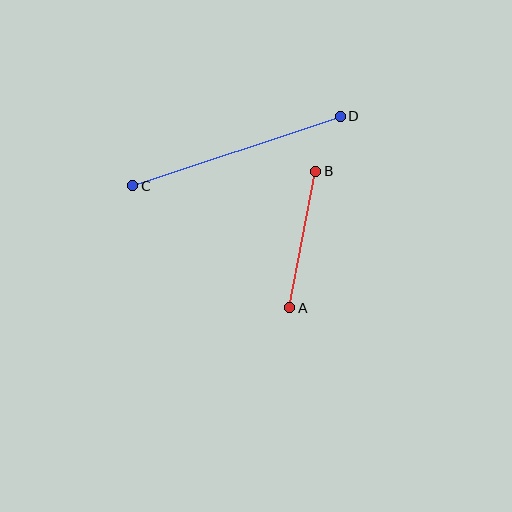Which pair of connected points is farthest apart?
Points C and D are farthest apart.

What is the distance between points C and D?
The distance is approximately 219 pixels.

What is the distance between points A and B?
The distance is approximately 139 pixels.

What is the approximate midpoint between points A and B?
The midpoint is at approximately (303, 239) pixels.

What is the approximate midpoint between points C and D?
The midpoint is at approximately (237, 151) pixels.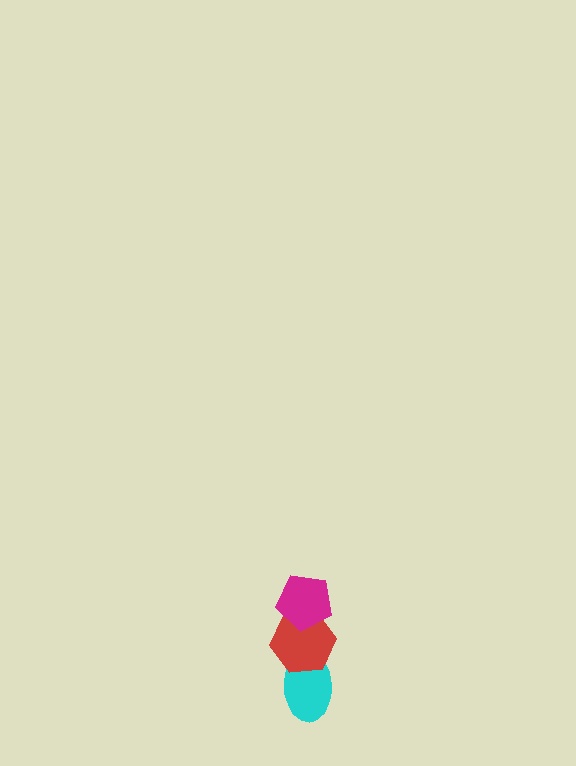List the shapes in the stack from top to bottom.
From top to bottom: the magenta pentagon, the red hexagon, the cyan ellipse.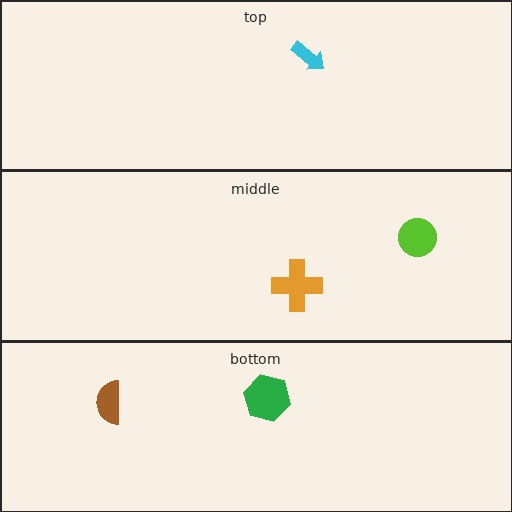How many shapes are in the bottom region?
2.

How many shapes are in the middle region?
2.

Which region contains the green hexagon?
The bottom region.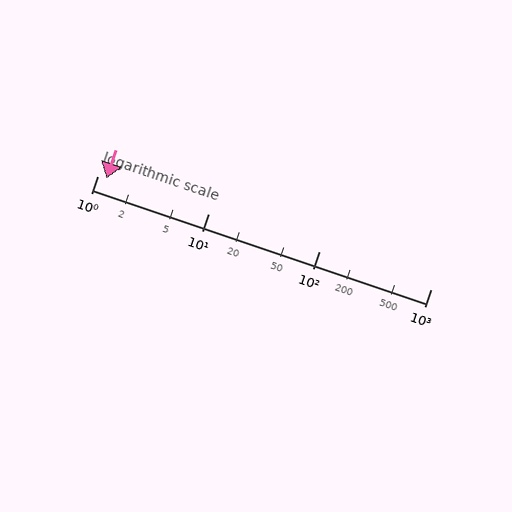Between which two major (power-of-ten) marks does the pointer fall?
The pointer is between 1 and 10.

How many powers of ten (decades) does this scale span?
The scale spans 3 decades, from 1 to 1000.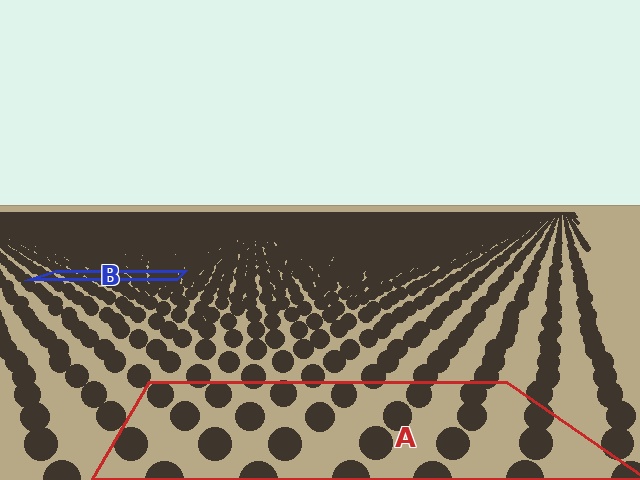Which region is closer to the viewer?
Region A is closer. The texture elements there are larger and more spread out.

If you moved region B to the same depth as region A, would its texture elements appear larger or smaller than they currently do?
They would appear larger. At a closer depth, the same texture elements are projected at a bigger on-screen size.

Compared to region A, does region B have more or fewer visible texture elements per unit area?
Region B has more texture elements per unit area — they are packed more densely because it is farther away.